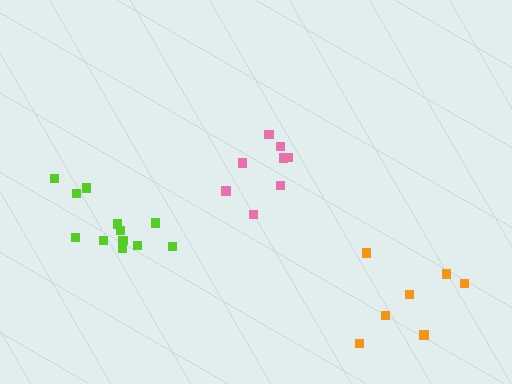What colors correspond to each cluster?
The clusters are colored: pink, lime, orange.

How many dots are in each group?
Group 1: 8 dots, Group 2: 12 dots, Group 3: 7 dots (27 total).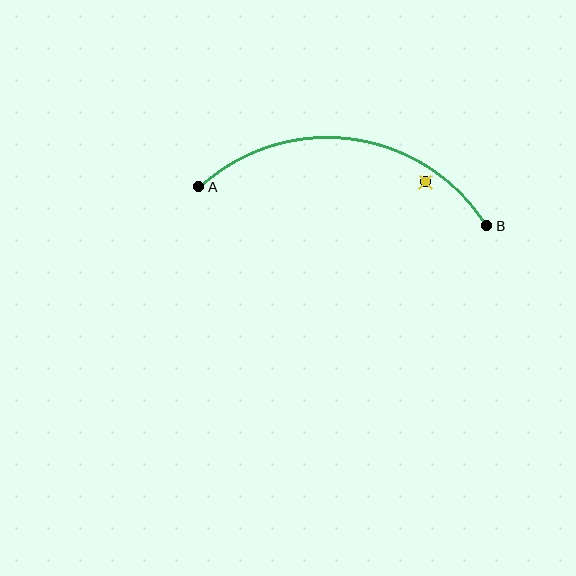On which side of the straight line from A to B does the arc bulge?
The arc bulges above the straight line connecting A and B.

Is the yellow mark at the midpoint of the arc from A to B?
No — the yellow mark does not lie on the arc at all. It sits slightly inside the curve.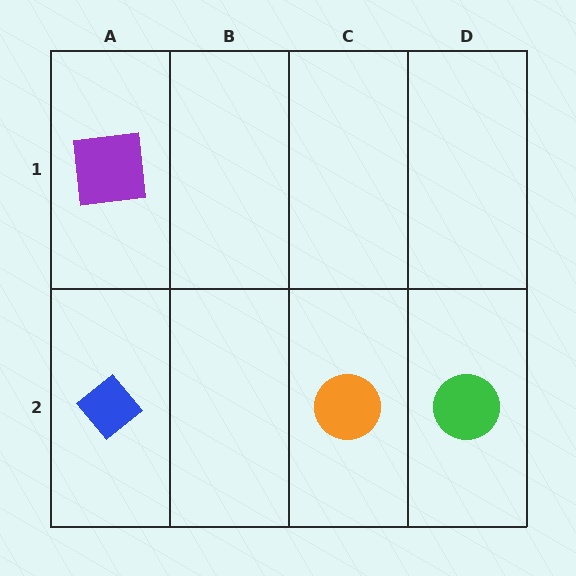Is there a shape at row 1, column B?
No, that cell is empty.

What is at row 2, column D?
A green circle.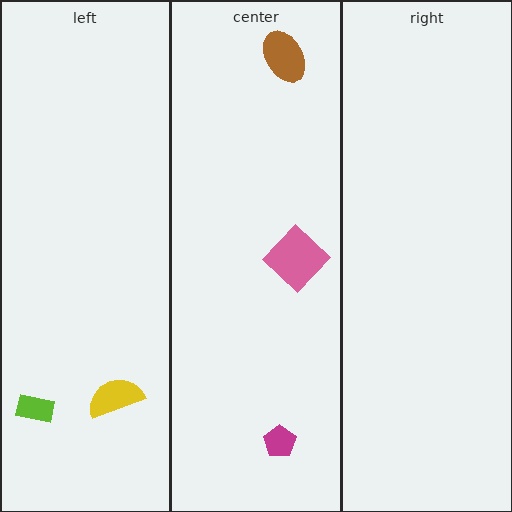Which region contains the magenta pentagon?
The center region.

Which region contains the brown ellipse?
The center region.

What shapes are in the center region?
The magenta pentagon, the pink diamond, the brown ellipse.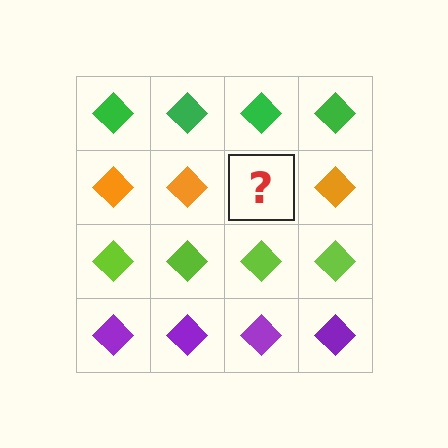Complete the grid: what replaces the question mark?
The question mark should be replaced with an orange diamond.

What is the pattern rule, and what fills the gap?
The rule is that each row has a consistent color. The gap should be filled with an orange diamond.